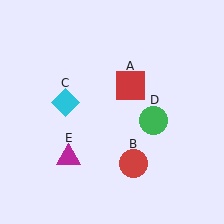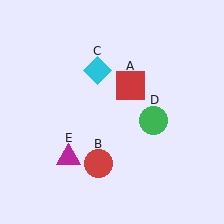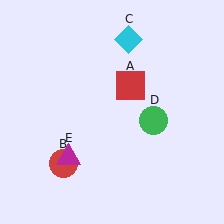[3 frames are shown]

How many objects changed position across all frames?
2 objects changed position: red circle (object B), cyan diamond (object C).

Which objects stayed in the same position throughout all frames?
Red square (object A) and green circle (object D) and magenta triangle (object E) remained stationary.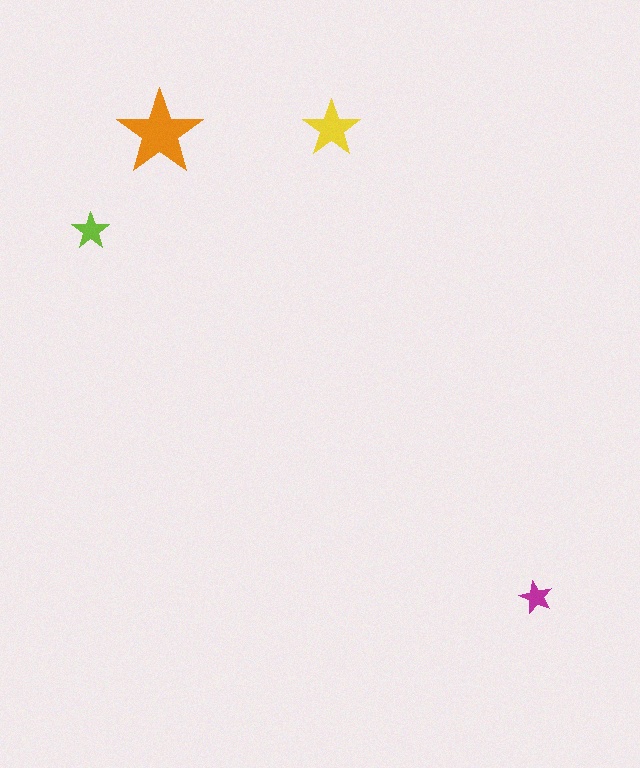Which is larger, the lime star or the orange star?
The orange one.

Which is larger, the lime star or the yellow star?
The yellow one.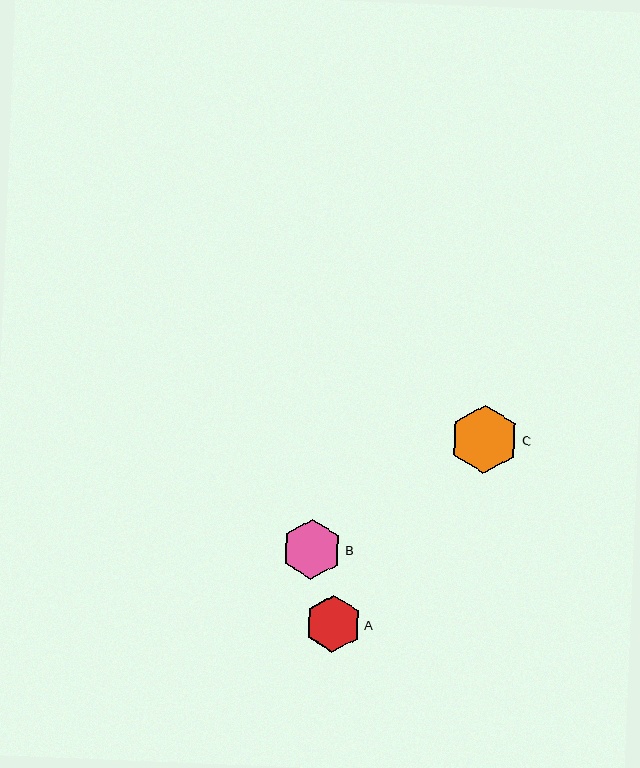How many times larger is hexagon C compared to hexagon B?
Hexagon C is approximately 1.1 times the size of hexagon B.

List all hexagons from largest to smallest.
From largest to smallest: C, B, A.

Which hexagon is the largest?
Hexagon C is the largest with a size of approximately 68 pixels.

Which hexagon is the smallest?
Hexagon A is the smallest with a size of approximately 57 pixels.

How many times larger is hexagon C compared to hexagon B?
Hexagon C is approximately 1.1 times the size of hexagon B.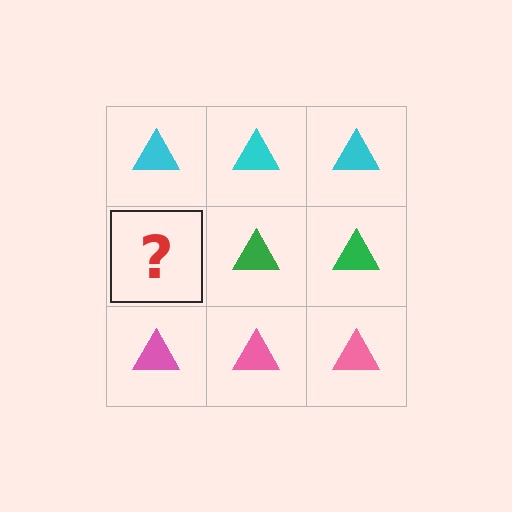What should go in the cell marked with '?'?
The missing cell should contain a green triangle.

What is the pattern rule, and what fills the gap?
The rule is that each row has a consistent color. The gap should be filled with a green triangle.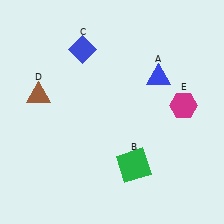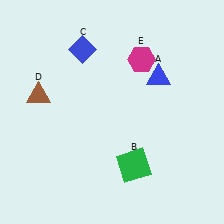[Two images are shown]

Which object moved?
The magenta hexagon (E) moved up.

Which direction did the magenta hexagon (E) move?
The magenta hexagon (E) moved up.